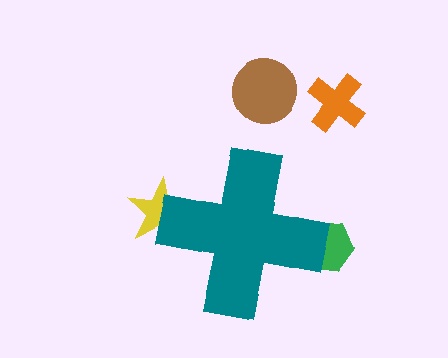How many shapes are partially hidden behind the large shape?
2 shapes are partially hidden.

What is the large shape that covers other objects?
A teal cross.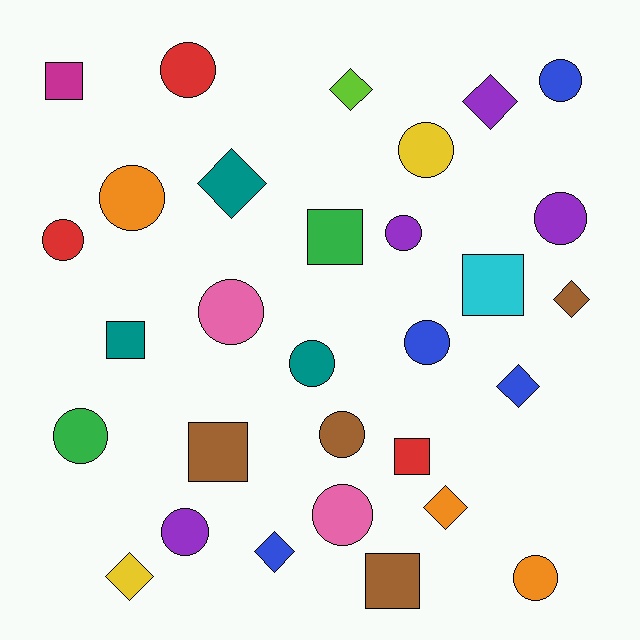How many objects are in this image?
There are 30 objects.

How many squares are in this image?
There are 7 squares.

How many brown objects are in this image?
There are 4 brown objects.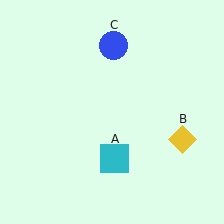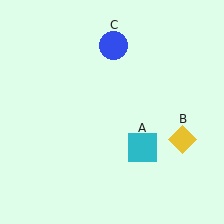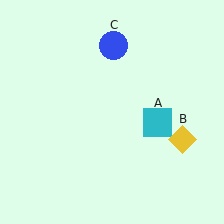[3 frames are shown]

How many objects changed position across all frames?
1 object changed position: cyan square (object A).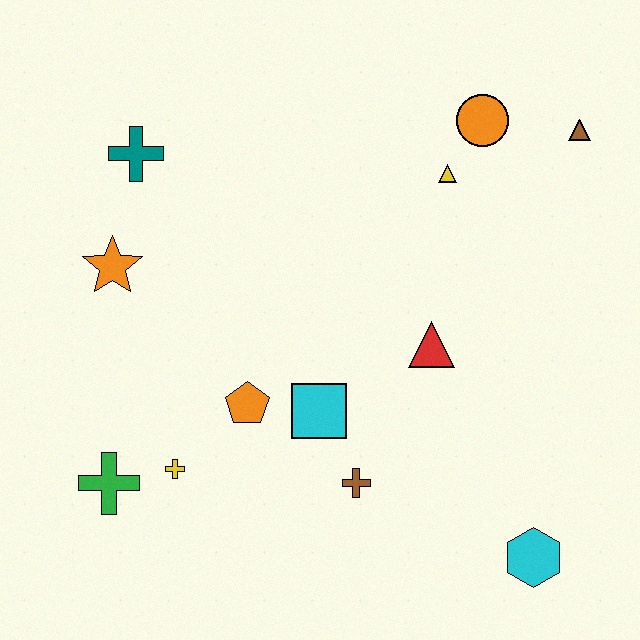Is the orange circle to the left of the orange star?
No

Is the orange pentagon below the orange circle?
Yes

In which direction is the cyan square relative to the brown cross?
The cyan square is above the brown cross.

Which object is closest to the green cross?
The yellow cross is closest to the green cross.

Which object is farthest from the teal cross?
The cyan hexagon is farthest from the teal cross.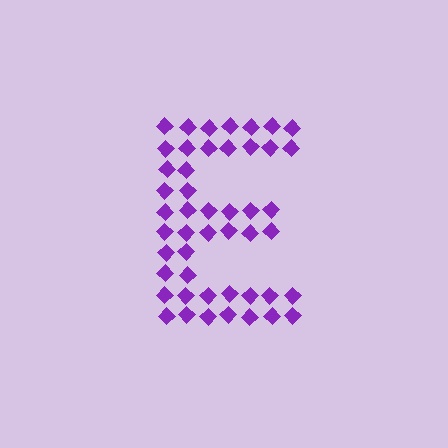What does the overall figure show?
The overall figure shows the letter E.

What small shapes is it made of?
It is made of small diamonds.